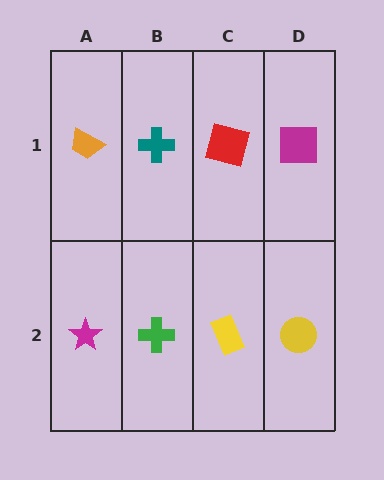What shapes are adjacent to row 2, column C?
A red square (row 1, column C), a green cross (row 2, column B), a yellow circle (row 2, column D).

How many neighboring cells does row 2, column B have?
3.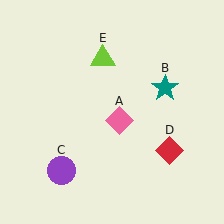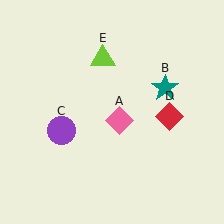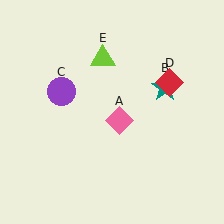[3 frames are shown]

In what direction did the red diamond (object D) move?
The red diamond (object D) moved up.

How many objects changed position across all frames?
2 objects changed position: purple circle (object C), red diamond (object D).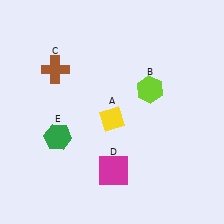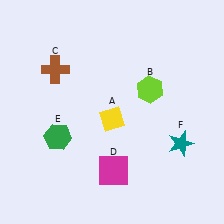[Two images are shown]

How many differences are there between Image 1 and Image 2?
There is 1 difference between the two images.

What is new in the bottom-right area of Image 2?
A teal star (F) was added in the bottom-right area of Image 2.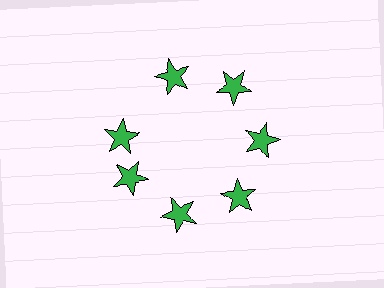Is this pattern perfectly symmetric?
No. The 7 green stars are arranged in a ring, but one element near the 10 o'clock position is rotated out of alignment along the ring, breaking the 7-fold rotational symmetry.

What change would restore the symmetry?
The symmetry would be restored by rotating it back into even spacing with its neighbors so that all 7 stars sit at equal angles and equal distance from the center.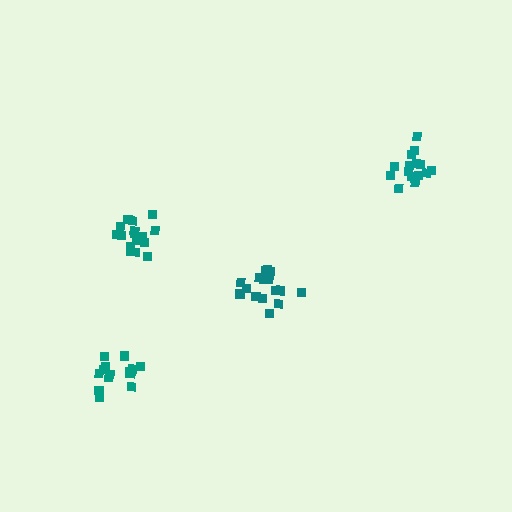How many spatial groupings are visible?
There are 4 spatial groupings.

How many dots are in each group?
Group 1: 17 dots, Group 2: 15 dots, Group 3: 16 dots, Group 4: 16 dots (64 total).